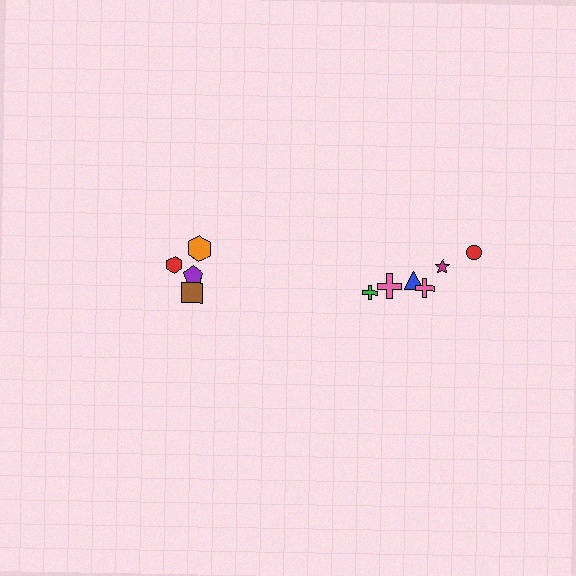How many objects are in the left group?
There are 4 objects.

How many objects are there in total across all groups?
There are 10 objects.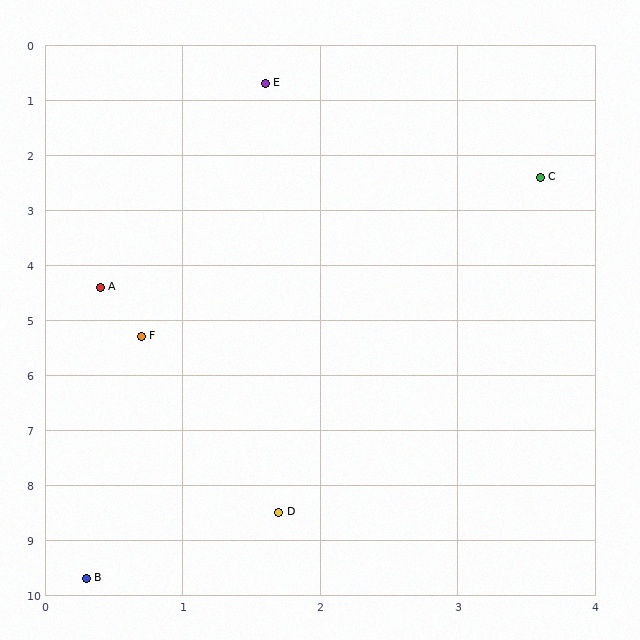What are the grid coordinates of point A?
Point A is at approximately (0.4, 4.4).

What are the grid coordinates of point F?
Point F is at approximately (0.7, 5.3).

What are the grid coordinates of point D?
Point D is at approximately (1.7, 8.5).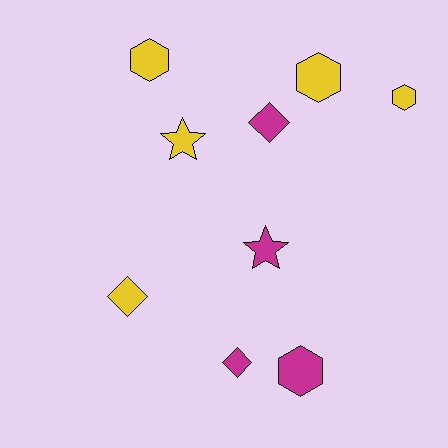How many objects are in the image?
There are 9 objects.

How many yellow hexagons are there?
There are 3 yellow hexagons.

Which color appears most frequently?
Yellow, with 5 objects.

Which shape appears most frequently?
Hexagon, with 4 objects.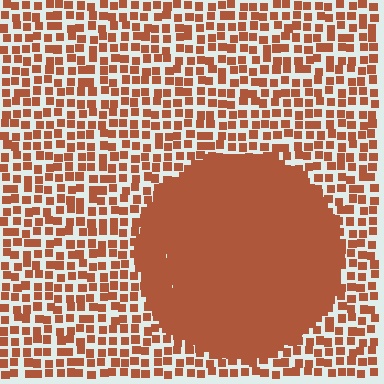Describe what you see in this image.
The image contains small brown elements arranged at two different densities. A circle-shaped region is visible where the elements are more densely packed than the surrounding area.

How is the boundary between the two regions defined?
The boundary is defined by a change in element density (approximately 3.1x ratio). All elements are the same color, size, and shape.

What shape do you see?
I see a circle.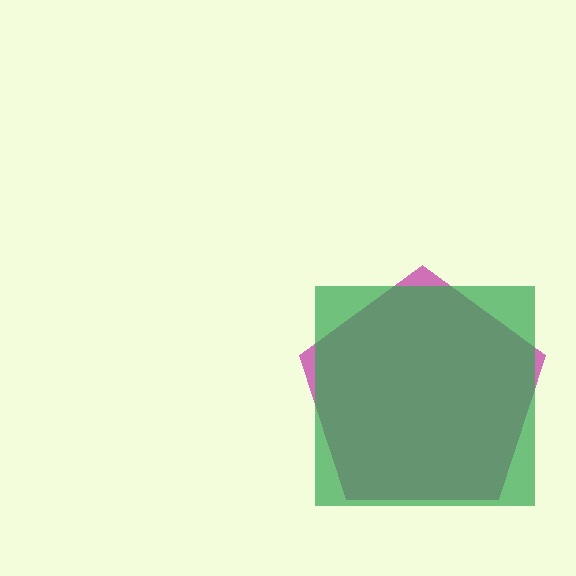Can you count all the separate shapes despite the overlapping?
Yes, there are 2 separate shapes.